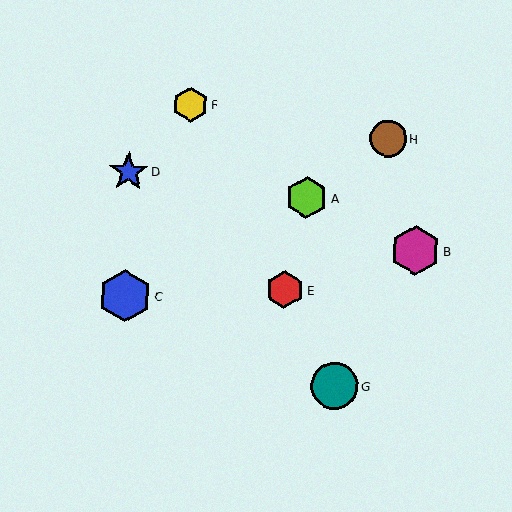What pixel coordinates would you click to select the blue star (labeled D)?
Click at (129, 172) to select the blue star D.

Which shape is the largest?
The blue hexagon (labeled C) is the largest.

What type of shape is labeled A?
Shape A is a lime hexagon.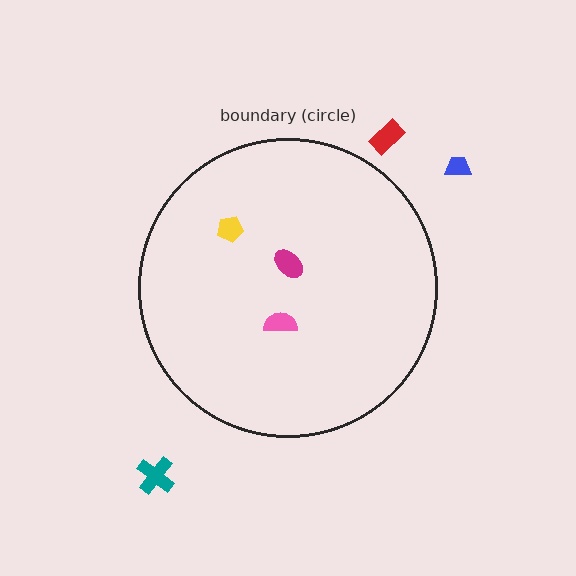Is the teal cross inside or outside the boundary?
Outside.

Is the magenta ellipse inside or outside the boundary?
Inside.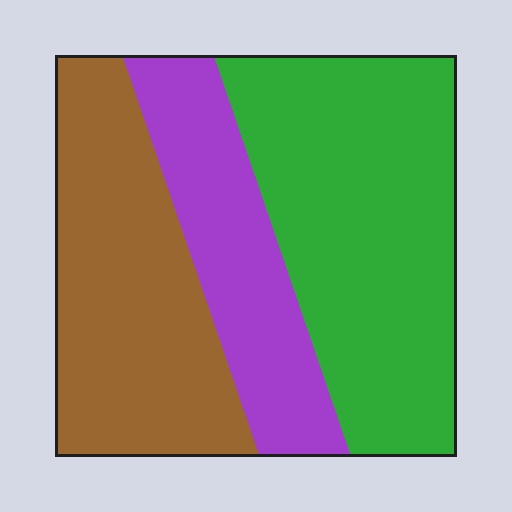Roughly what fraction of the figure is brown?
Brown takes up about one third (1/3) of the figure.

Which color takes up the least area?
Purple, at roughly 25%.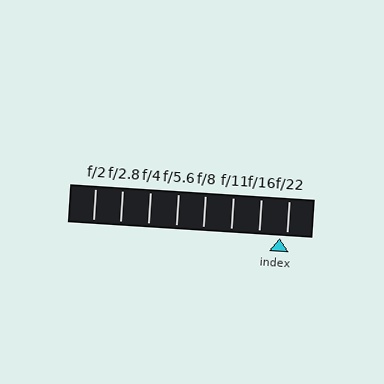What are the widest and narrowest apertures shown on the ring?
The widest aperture shown is f/2 and the narrowest is f/22.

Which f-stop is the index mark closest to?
The index mark is closest to f/22.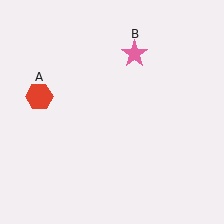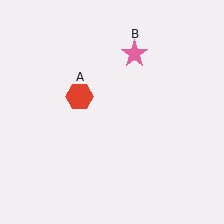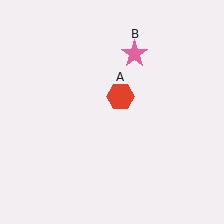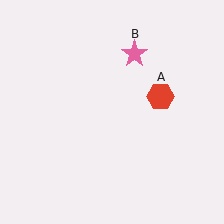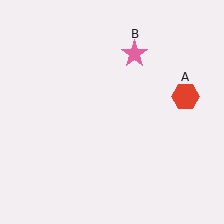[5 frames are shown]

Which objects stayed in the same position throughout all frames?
Pink star (object B) remained stationary.